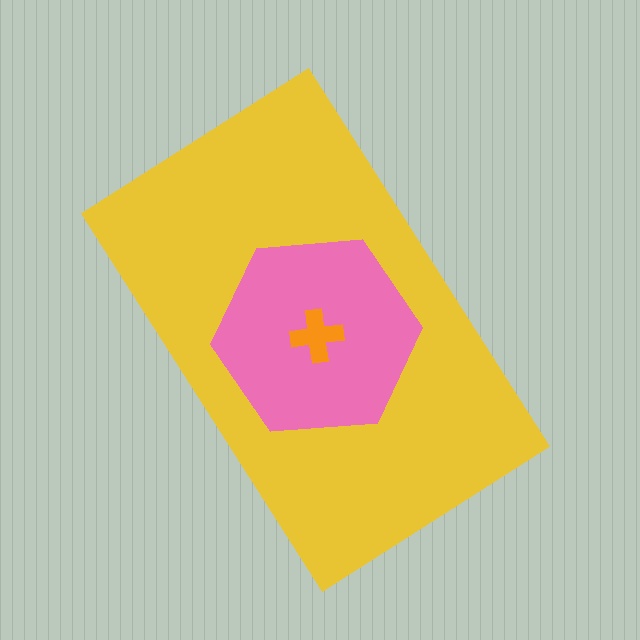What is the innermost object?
The orange cross.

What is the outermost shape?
The yellow rectangle.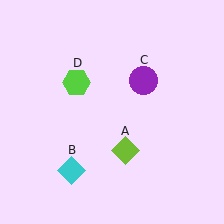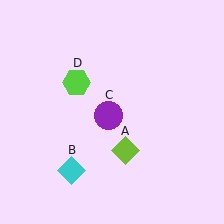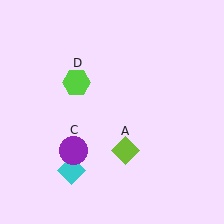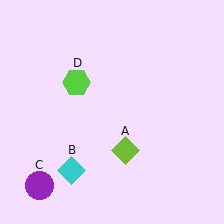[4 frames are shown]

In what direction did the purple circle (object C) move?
The purple circle (object C) moved down and to the left.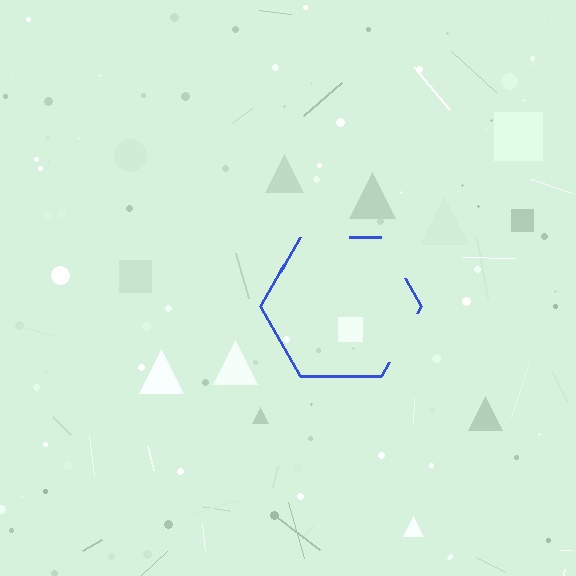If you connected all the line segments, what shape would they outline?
They would outline a hexagon.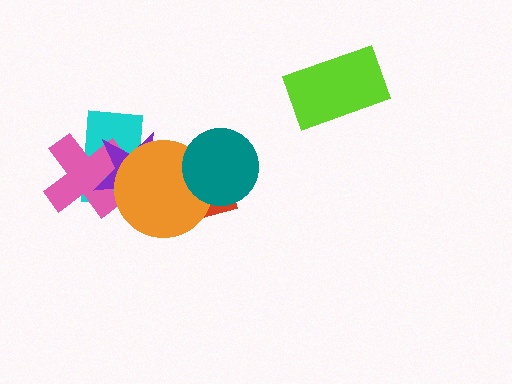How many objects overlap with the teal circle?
2 objects overlap with the teal circle.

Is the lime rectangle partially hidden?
No, no other shape covers it.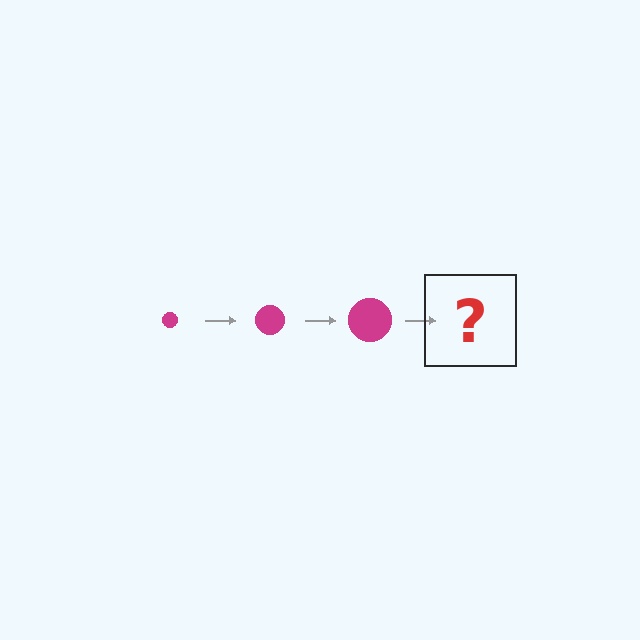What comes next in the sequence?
The next element should be a magenta circle, larger than the previous one.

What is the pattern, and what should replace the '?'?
The pattern is that the circle gets progressively larger each step. The '?' should be a magenta circle, larger than the previous one.